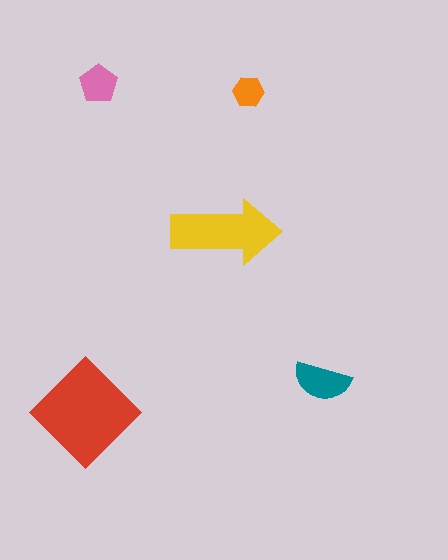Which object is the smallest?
The orange hexagon.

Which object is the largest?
The red diamond.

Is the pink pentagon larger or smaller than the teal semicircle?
Smaller.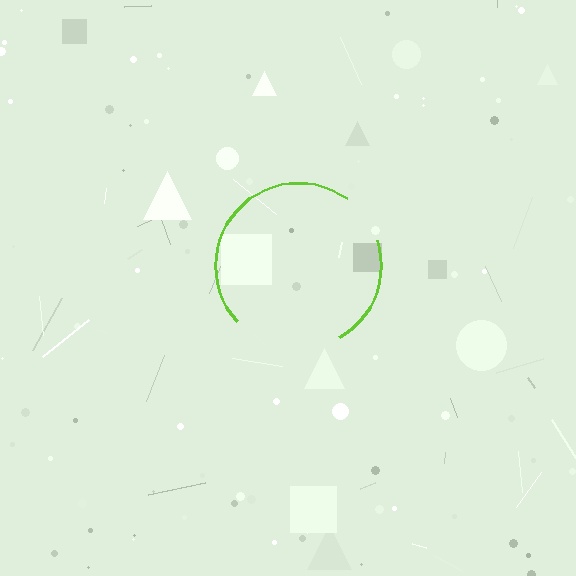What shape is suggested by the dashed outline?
The dashed outline suggests a circle.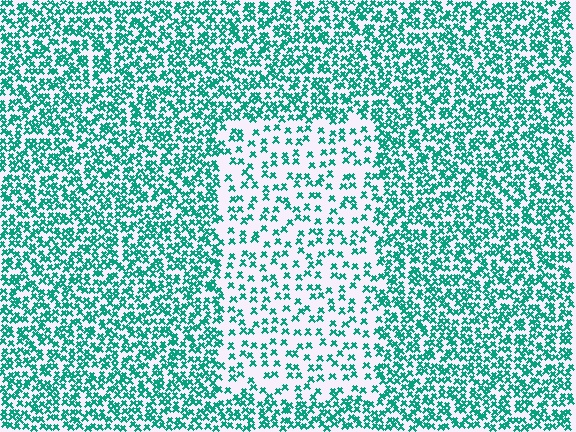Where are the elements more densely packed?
The elements are more densely packed outside the rectangle boundary.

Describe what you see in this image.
The image contains small teal elements arranged at two different densities. A rectangle-shaped region is visible where the elements are less densely packed than the surrounding area.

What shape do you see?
I see a rectangle.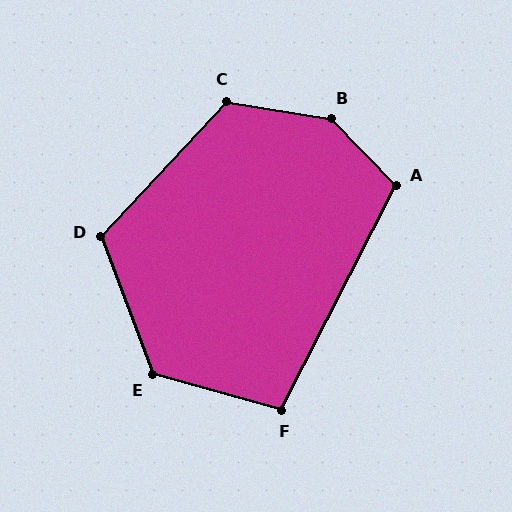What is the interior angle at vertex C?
Approximately 124 degrees (obtuse).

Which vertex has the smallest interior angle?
F, at approximately 101 degrees.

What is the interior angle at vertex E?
Approximately 127 degrees (obtuse).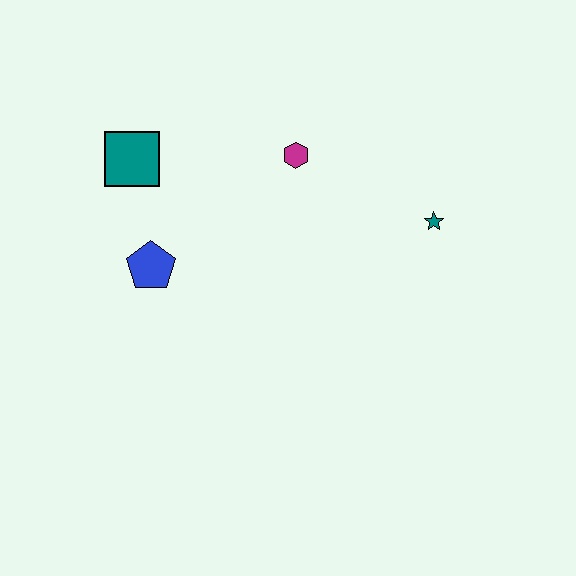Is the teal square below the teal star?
No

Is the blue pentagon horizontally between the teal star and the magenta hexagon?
No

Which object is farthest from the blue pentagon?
The teal star is farthest from the blue pentagon.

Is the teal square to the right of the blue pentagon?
No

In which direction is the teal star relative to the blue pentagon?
The teal star is to the right of the blue pentagon.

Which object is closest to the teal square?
The blue pentagon is closest to the teal square.